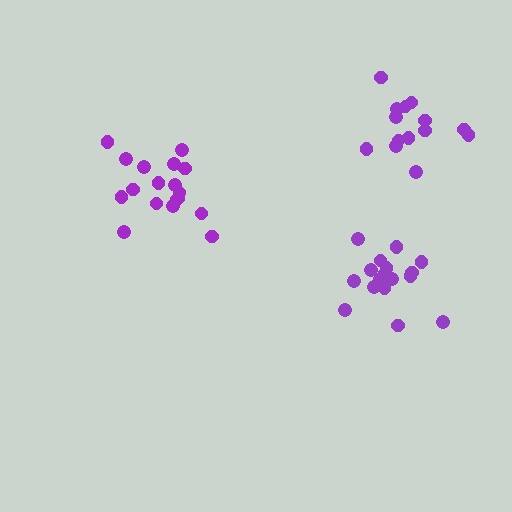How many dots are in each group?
Group 1: 14 dots, Group 2: 18 dots, Group 3: 18 dots (50 total).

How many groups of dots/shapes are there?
There are 3 groups.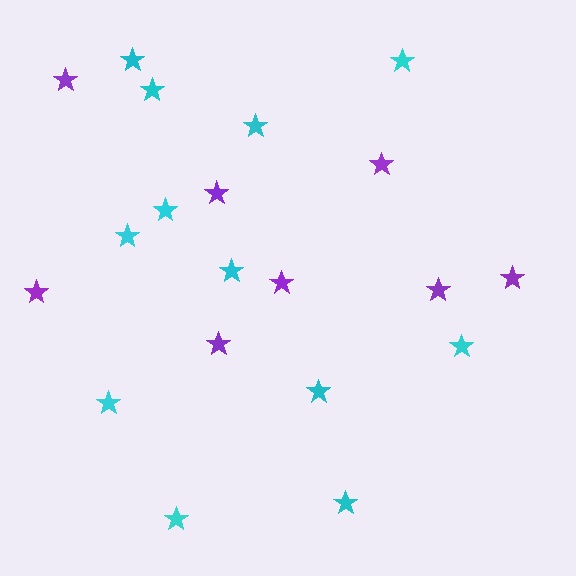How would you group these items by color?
There are 2 groups: one group of purple stars (8) and one group of cyan stars (12).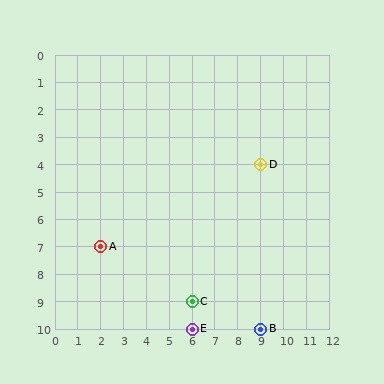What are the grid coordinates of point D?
Point D is at grid coordinates (9, 4).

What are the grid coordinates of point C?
Point C is at grid coordinates (6, 9).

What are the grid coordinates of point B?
Point B is at grid coordinates (9, 10).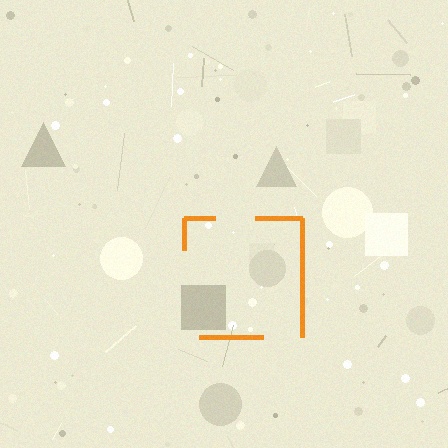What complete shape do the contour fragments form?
The contour fragments form a square.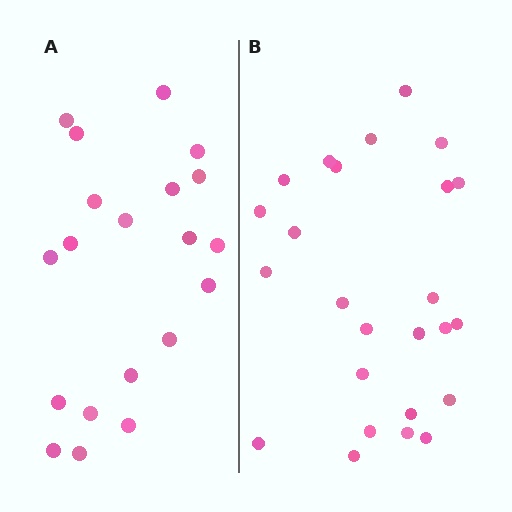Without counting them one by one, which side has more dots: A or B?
Region B (the right region) has more dots.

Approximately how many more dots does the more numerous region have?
Region B has about 5 more dots than region A.